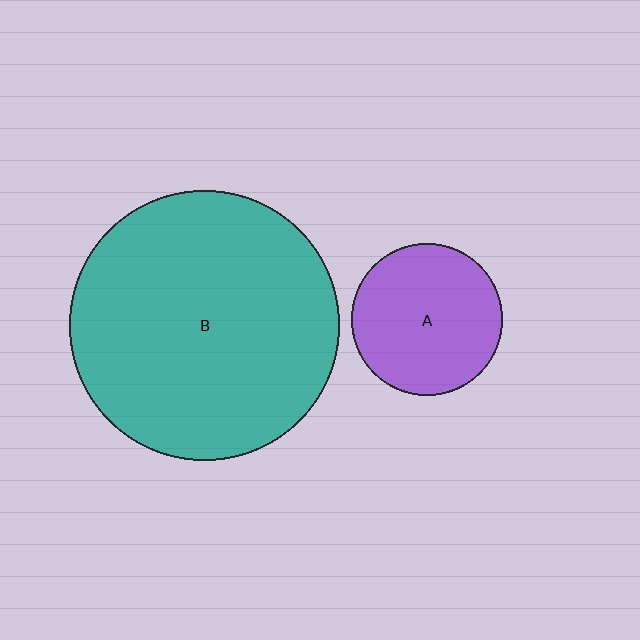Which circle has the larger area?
Circle B (teal).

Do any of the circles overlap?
No, none of the circles overlap.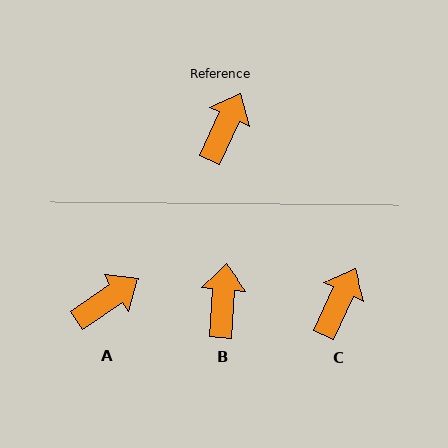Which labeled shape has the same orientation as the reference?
C.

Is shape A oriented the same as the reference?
No, it is off by about 30 degrees.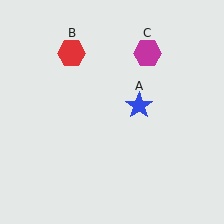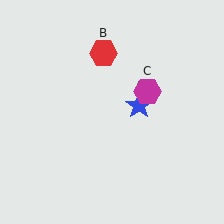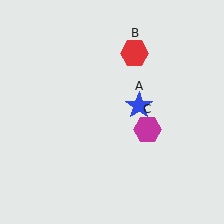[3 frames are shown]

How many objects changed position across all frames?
2 objects changed position: red hexagon (object B), magenta hexagon (object C).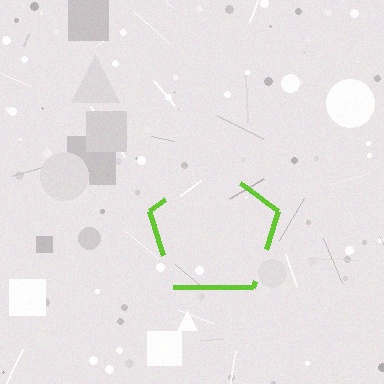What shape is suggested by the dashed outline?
The dashed outline suggests a pentagon.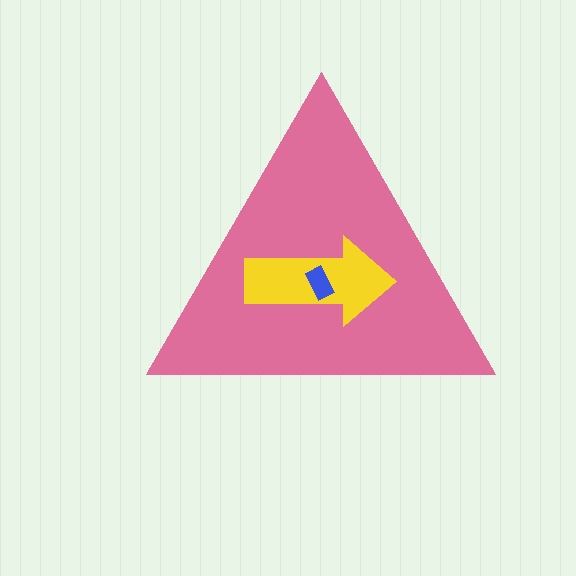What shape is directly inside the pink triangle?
The yellow arrow.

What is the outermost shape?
The pink triangle.